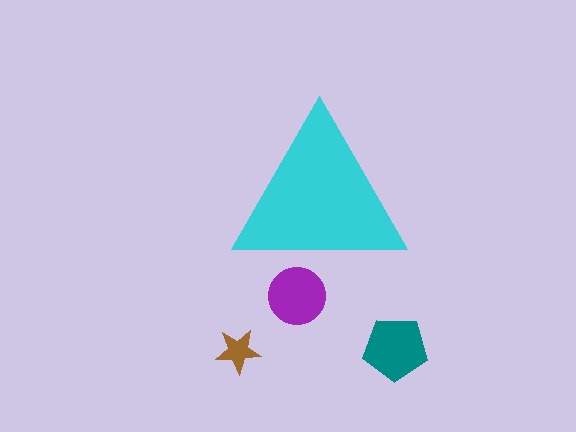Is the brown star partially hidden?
No, the brown star is fully visible.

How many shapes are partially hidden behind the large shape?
1 shape is partially hidden.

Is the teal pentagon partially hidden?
No, the teal pentagon is fully visible.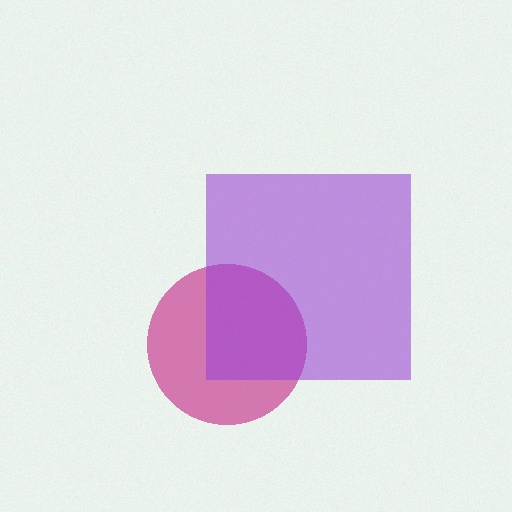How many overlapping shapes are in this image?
There are 2 overlapping shapes in the image.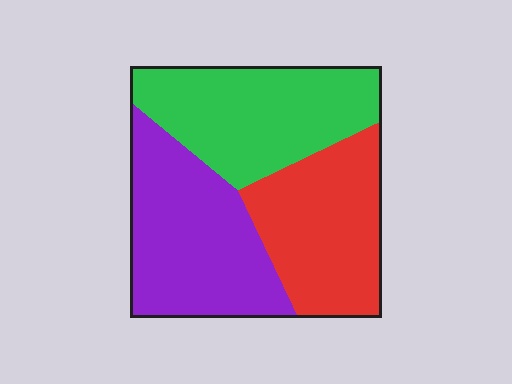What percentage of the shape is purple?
Purple covers about 35% of the shape.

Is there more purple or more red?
Purple.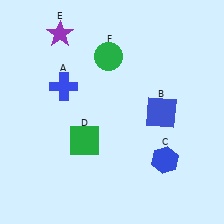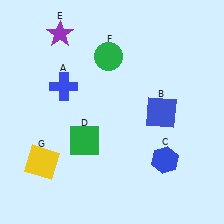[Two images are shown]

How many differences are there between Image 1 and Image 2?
There is 1 difference between the two images.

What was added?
A yellow square (G) was added in Image 2.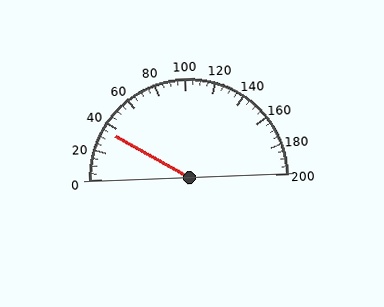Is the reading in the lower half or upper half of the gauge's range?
The reading is in the lower half of the range (0 to 200).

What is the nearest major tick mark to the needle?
The nearest major tick mark is 40.